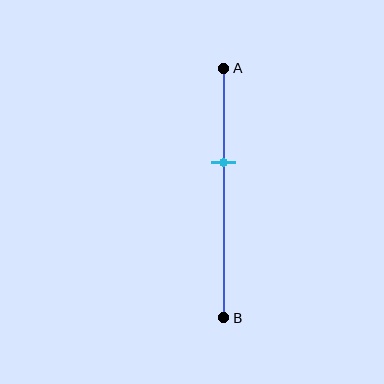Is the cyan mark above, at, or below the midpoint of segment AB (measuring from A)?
The cyan mark is above the midpoint of segment AB.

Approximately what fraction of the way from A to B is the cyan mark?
The cyan mark is approximately 40% of the way from A to B.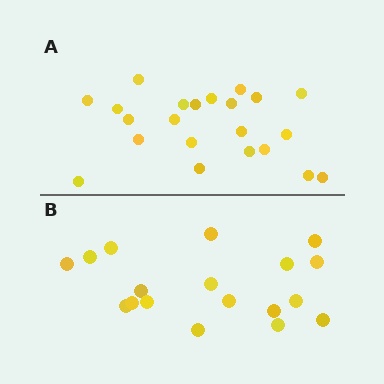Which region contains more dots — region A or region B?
Region A (the top region) has more dots.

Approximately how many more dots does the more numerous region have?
Region A has about 4 more dots than region B.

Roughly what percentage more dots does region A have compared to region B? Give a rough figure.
About 20% more.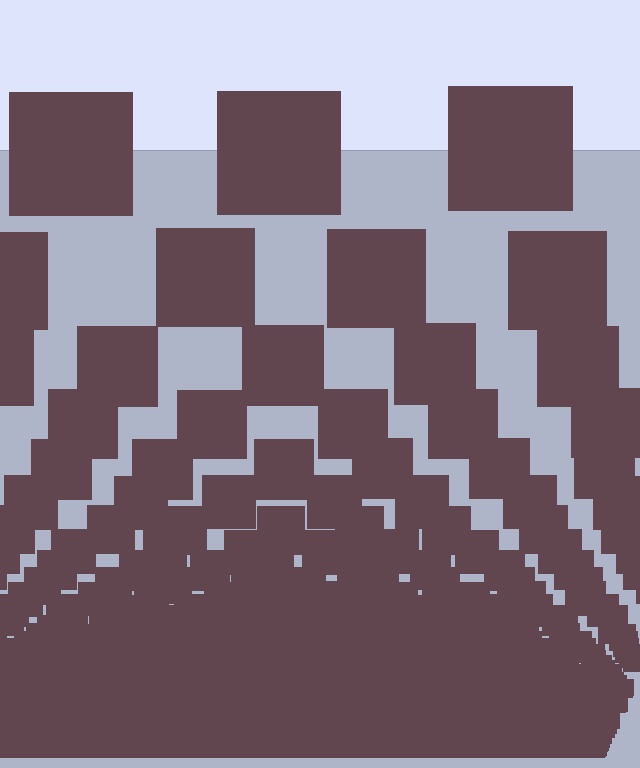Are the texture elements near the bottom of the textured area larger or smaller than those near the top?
Smaller. The gradient is inverted — elements near the bottom are smaller and denser.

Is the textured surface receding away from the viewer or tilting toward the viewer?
The surface appears to tilt toward the viewer. Texture elements get larger and sparser toward the top.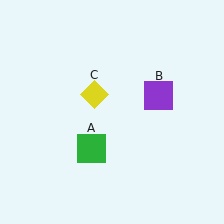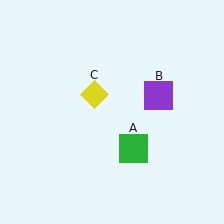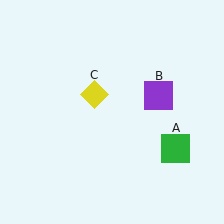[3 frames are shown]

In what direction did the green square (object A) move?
The green square (object A) moved right.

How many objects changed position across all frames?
1 object changed position: green square (object A).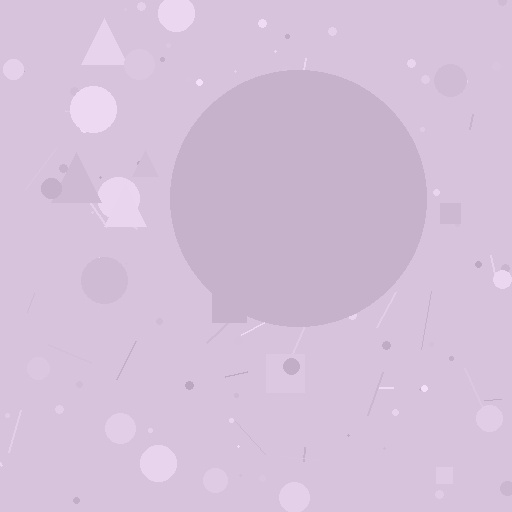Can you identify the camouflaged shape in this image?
The camouflaged shape is a circle.